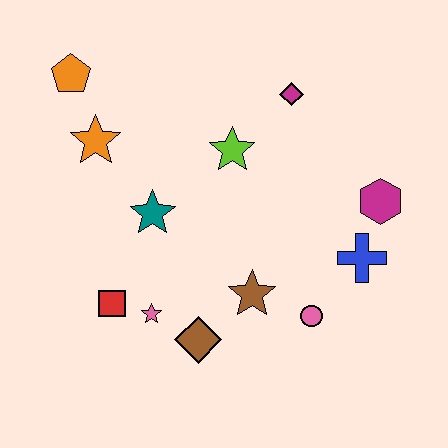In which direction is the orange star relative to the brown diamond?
The orange star is above the brown diamond.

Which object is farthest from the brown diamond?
The orange pentagon is farthest from the brown diamond.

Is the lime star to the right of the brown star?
No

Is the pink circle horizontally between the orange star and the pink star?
No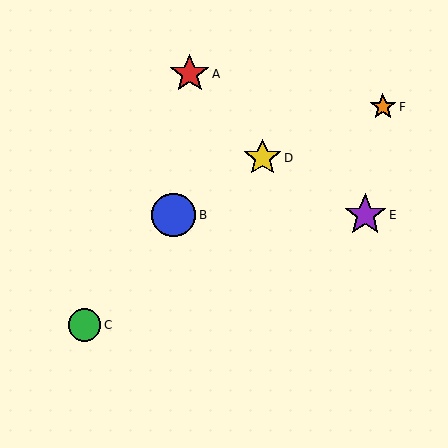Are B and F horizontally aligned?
No, B is at y≈215 and F is at y≈107.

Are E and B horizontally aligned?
Yes, both are at y≈215.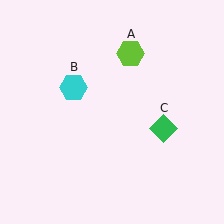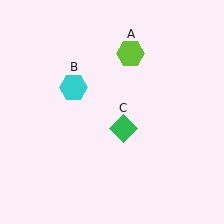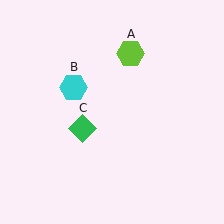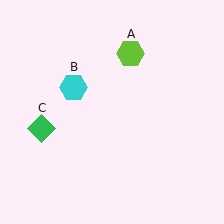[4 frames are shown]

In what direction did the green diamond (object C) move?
The green diamond (object C) moved left.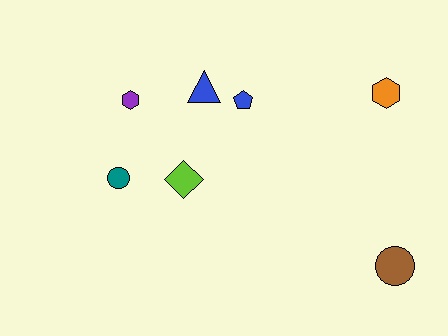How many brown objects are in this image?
There is 1 brown object.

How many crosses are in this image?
There are no crosses.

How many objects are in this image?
There are 7 objects.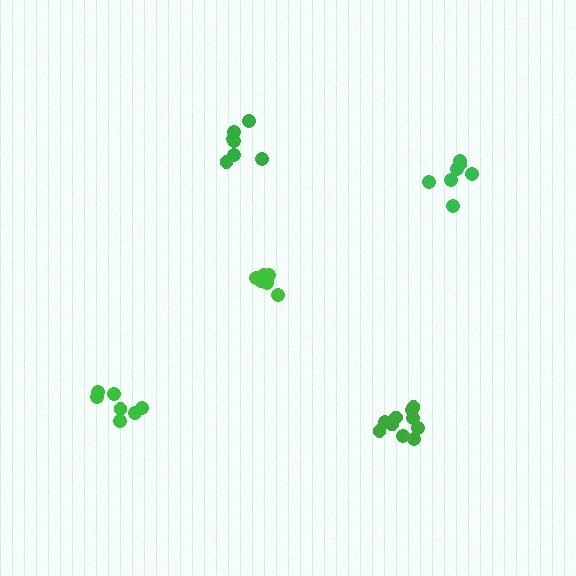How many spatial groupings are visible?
There are 5 spatial groupings.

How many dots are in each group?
Group 1: 7 dots, Group 2: 7 dots, Group 3: 7 dots, Group 4: 10 dots, Group 5: 7 dots (38 total).